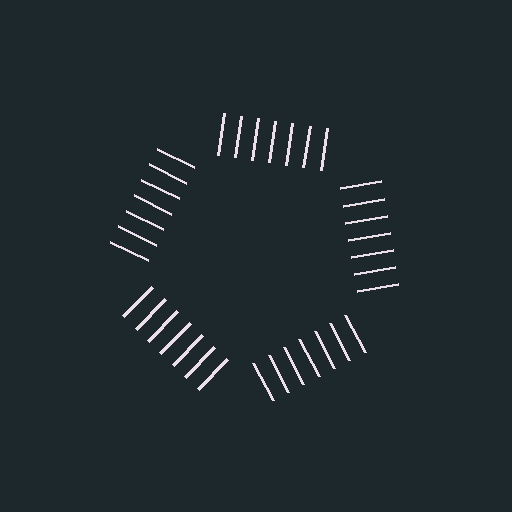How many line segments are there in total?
35 — 7 along each of the 5 edges.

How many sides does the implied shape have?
5 sides — the line-ends trace a pentagon.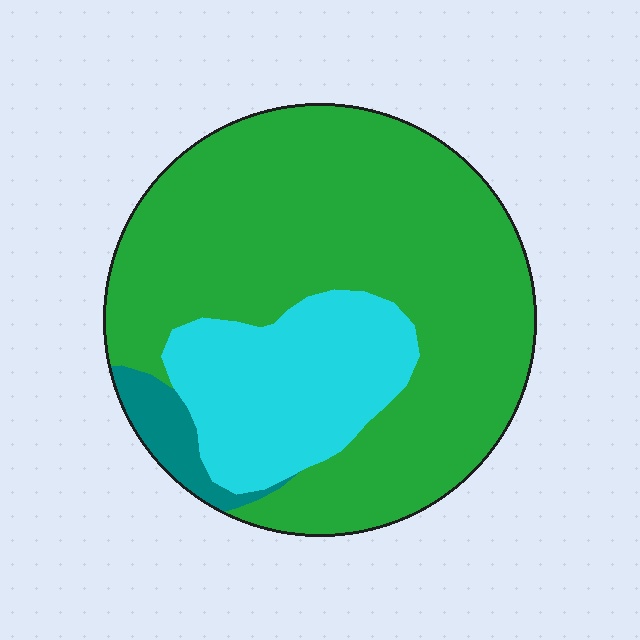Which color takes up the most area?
Green, at roughly 70%.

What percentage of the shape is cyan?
Cyan covers around 25% of the shape.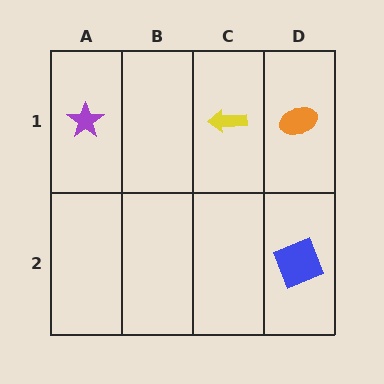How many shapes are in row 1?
3 shapes.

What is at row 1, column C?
A yellow arrow.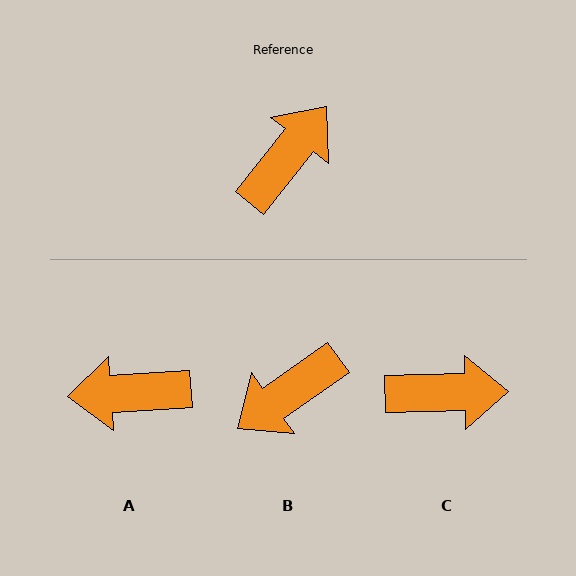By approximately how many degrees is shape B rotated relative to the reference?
Approximately 164 degrees counter-clockwise.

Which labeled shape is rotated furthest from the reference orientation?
B, about 164 degrees away.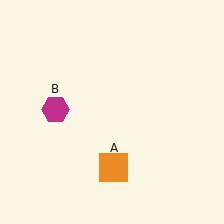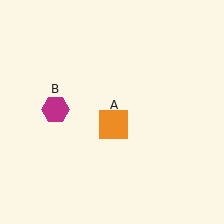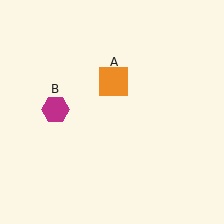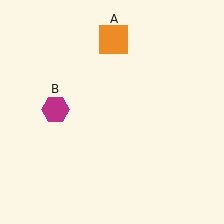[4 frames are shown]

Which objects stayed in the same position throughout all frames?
Magenta hexagon (object B) remained stationary.